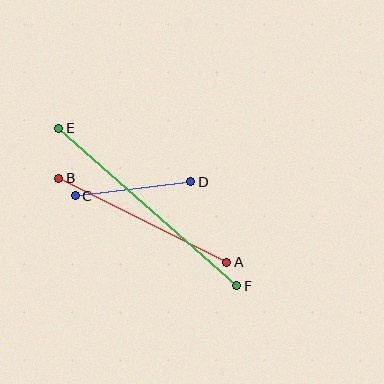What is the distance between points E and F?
The distance is approximately 238 pixels.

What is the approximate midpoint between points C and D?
The midpoint is at approximately (133, 189) pixels.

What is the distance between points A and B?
The distance is approximately 188 pixels.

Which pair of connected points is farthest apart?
Points E and F are farthest apart.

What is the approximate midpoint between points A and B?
The midpoint is at approximately (143, 220) pixels.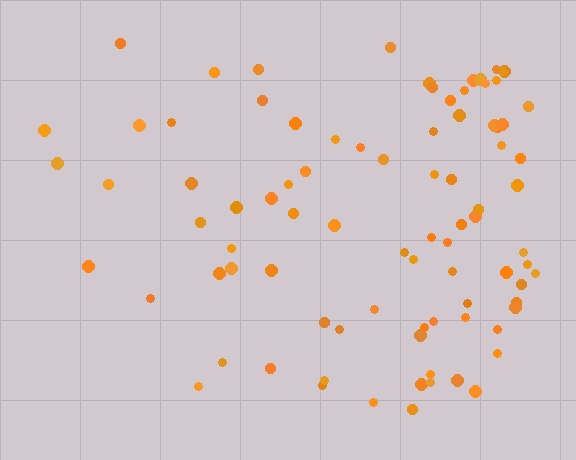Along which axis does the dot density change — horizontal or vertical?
Horizontal.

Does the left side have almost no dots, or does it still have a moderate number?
Still a moderate number, just noticeably fewer than the right.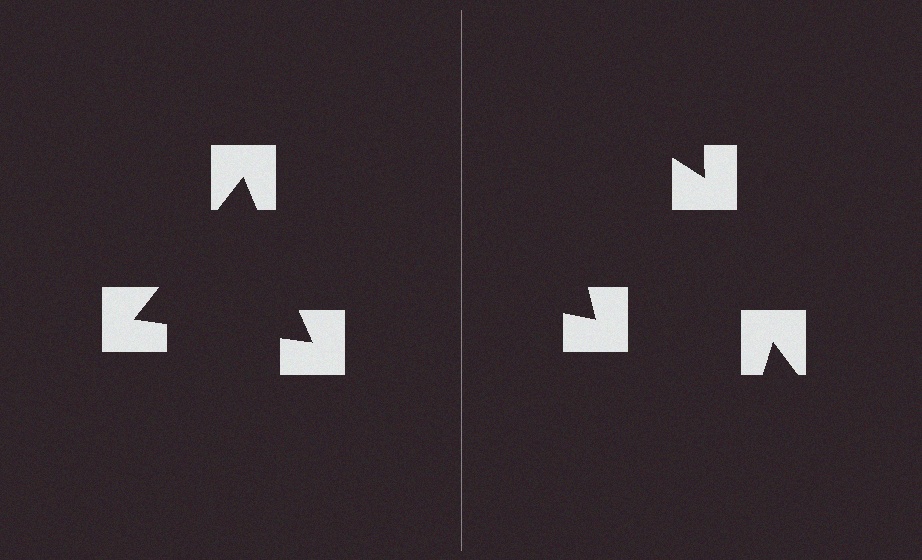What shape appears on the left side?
An illusory triangle.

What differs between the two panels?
The notched squares are positioned identically on both sides; only the wedge orientations differ. On the left they align to a triangle; on the right they are misaligned.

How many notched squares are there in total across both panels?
6 — 3 on each side.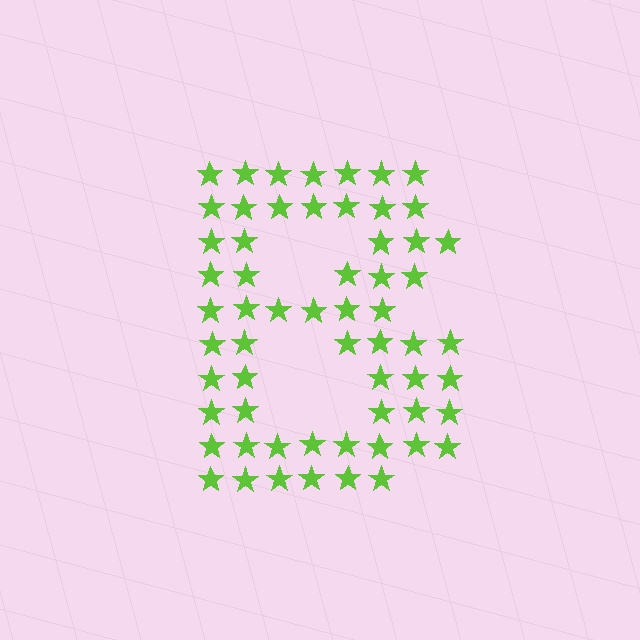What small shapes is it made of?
It is made of small stars.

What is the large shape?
The large shape is the letter B.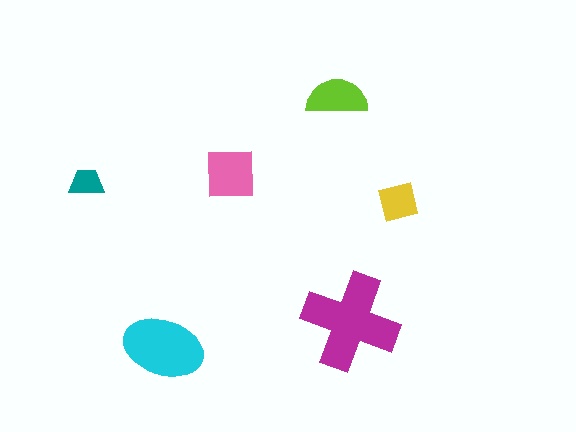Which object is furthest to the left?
The teal trapezoid is leftmost.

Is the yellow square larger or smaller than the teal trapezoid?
Larger.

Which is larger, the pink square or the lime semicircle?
The pink square.